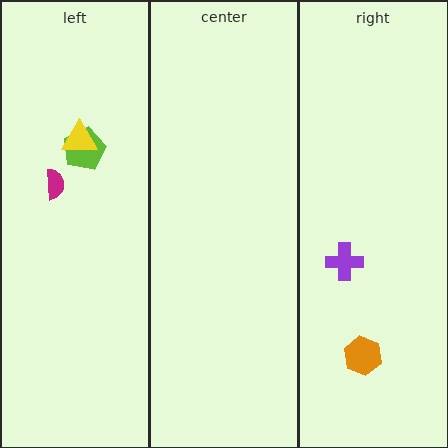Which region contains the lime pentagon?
The left region.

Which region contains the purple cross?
The right region.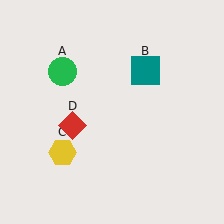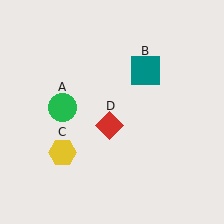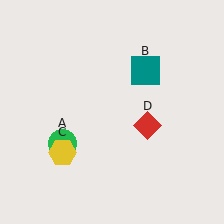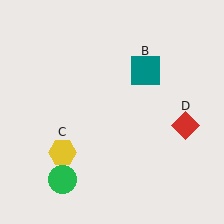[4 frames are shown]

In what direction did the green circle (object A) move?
The green circle (object A) moved down.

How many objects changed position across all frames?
2 objects changed position: green circle (object A), red diamond (object D).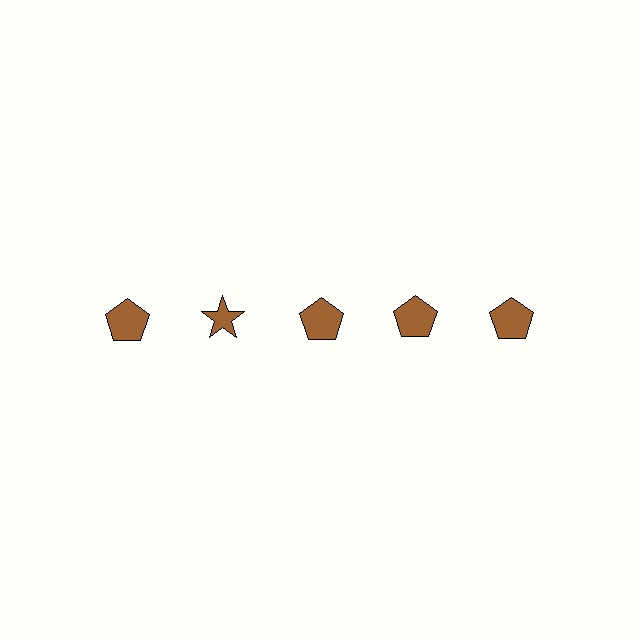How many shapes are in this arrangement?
There are 5 shapes arranged in a grid pattern.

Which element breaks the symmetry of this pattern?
The brown star in the top row, second from left column breaks the symmetry. All other shapes are brown pentagons.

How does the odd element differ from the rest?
It has a different shape: star instead of pentagon.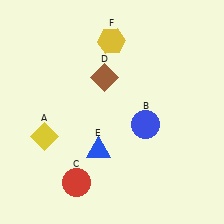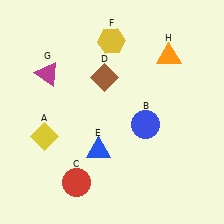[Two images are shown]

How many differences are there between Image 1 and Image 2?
There are 2 differences between the two images.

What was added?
A magenta triangle (G), an orange triangle (H) were added in Image 2.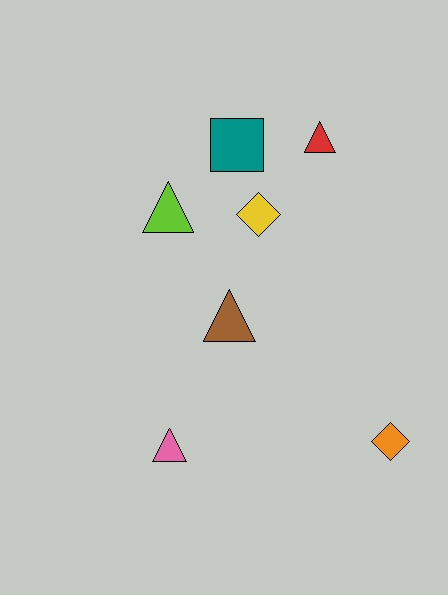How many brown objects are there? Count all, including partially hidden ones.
There is 1 brown object.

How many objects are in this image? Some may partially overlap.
There are 7 objects.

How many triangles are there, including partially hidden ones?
There are 4 triangles.